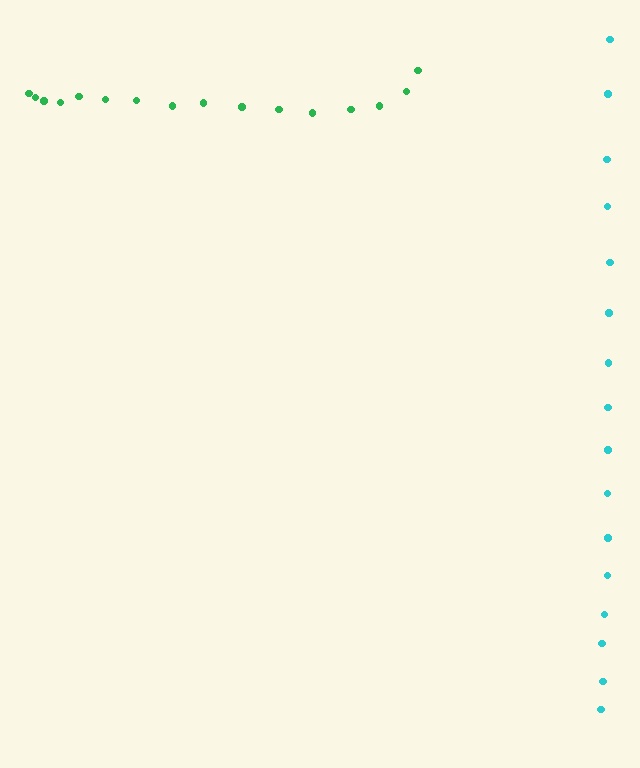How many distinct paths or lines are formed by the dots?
There are 2 distinct paths.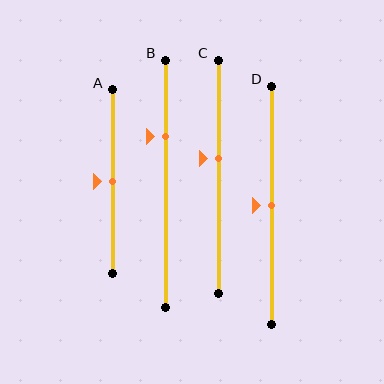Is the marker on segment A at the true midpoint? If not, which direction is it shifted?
Yes, the marker on segment A is at the true midpoint.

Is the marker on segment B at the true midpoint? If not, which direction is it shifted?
No, the marker on segment B is shifted upward by about 19% of the segment length.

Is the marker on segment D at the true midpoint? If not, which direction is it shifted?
Yes, the marker on segment D is at the true midpoint.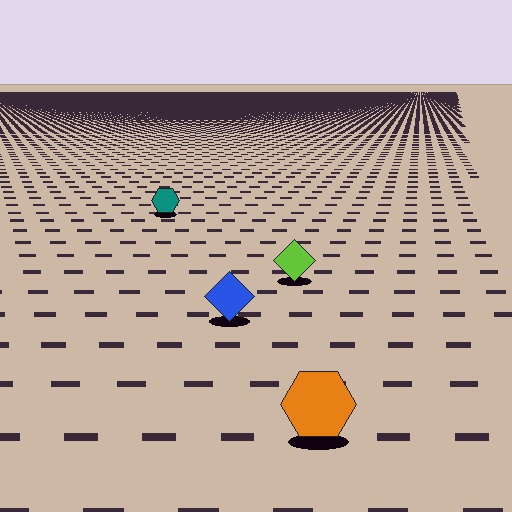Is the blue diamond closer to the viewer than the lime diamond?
Yes. The blue diamond is closer — you can tell from the texture gradient: the ground texture is coarser near it.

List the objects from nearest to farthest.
From nearest to farthest: the orange hexagon, the blue diamond, the lime diamond, the teal hexagon.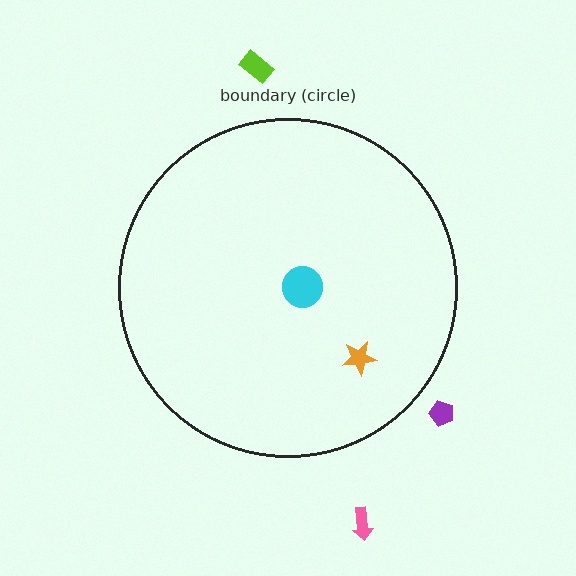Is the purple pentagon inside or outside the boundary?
Outside.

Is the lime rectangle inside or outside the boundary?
Outside.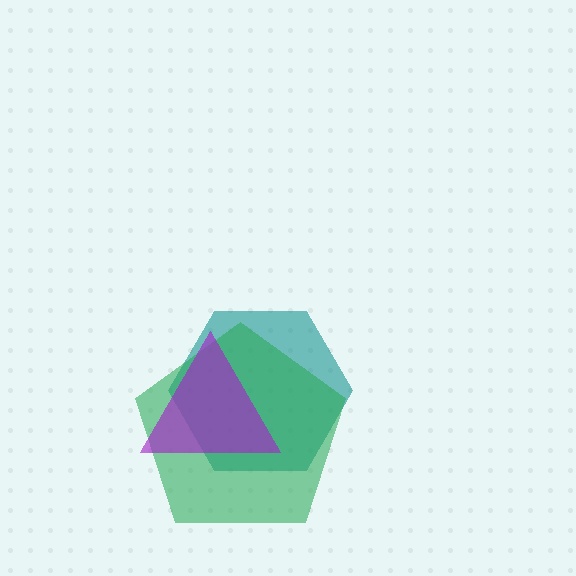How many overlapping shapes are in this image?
There are 3 overlapping shapes in the image.